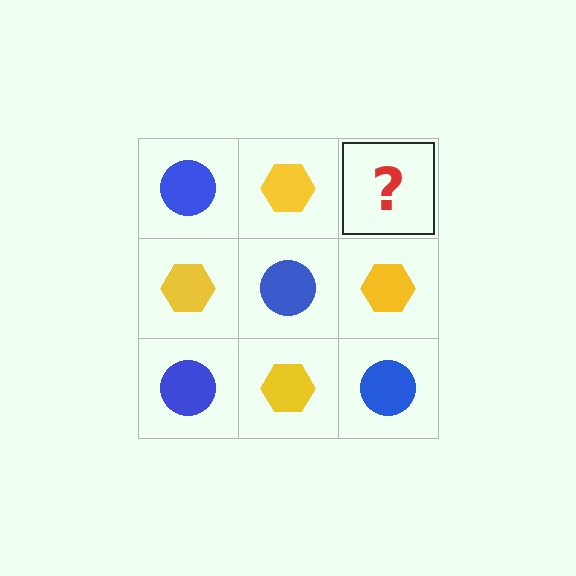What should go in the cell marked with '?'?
The missing cell should contain a blue circle.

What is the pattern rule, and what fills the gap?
The rule is that it alternates blue circle and yellow hexagon in a checkerboard pattern. The gap should be filled with a blue circle.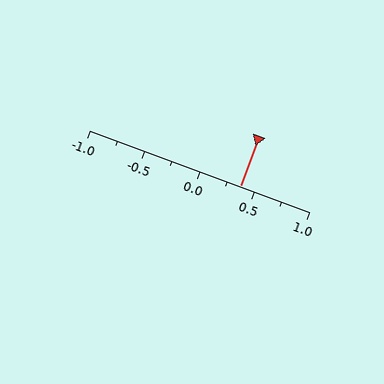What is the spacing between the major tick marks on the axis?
The major ticks are spaced 0.5 apart.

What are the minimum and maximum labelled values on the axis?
The axis runs from -1.0 to 1.0.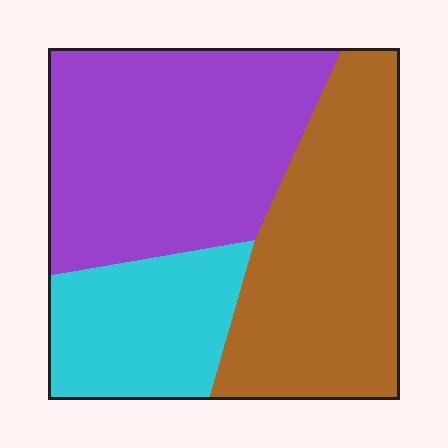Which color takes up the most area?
Purple, at roughly 40%.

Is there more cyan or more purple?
Purple.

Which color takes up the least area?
Cyan, at roughly 20%.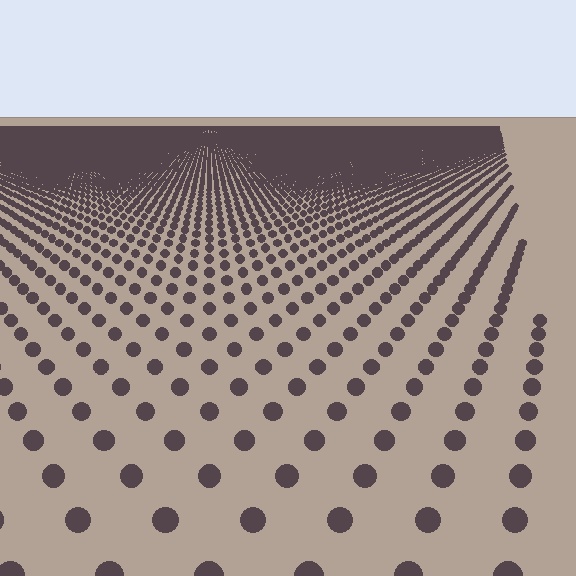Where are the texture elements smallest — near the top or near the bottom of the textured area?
Near the top.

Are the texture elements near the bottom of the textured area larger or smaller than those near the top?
Larger. Near the bottom, elements are closer to the viewer and appear at a bigger on-screen size.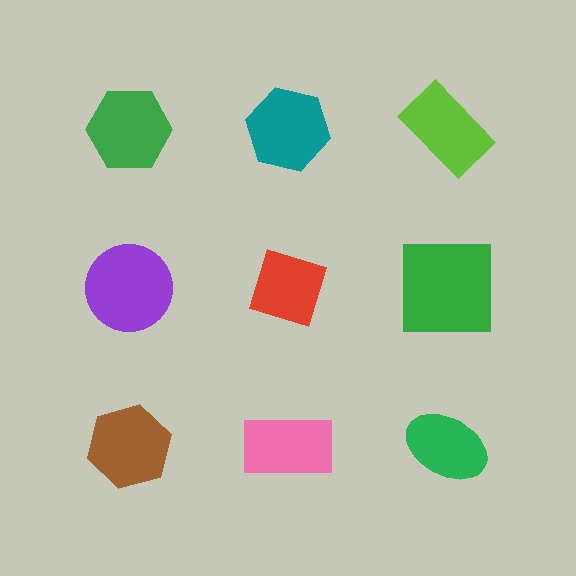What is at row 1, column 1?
A green hexagon.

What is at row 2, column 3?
A green square.